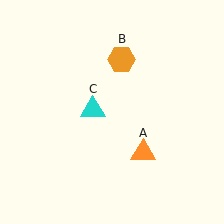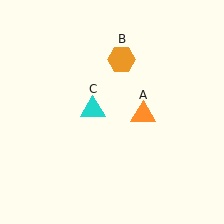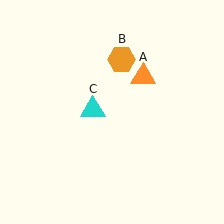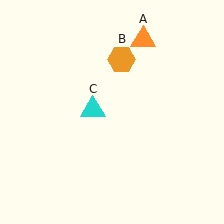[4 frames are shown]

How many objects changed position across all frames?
1 object changed position: orange triangle (object A).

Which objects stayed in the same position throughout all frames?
Orange hexagon (object B) and cyan triangle (object C) remained stationary.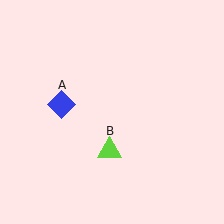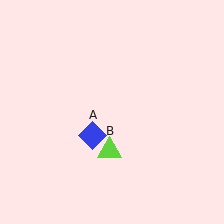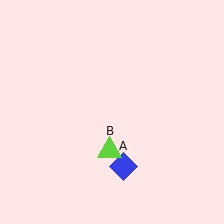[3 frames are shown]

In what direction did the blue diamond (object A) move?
The blue diamond (object A) moved down and to the right.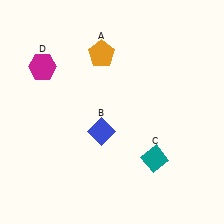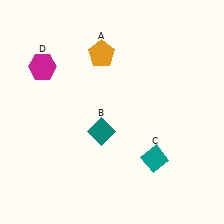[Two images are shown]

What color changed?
The diamond (B) changed from blue in Image 1 to teal in Image 2.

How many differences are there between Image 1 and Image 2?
There is 1 difference between the two images.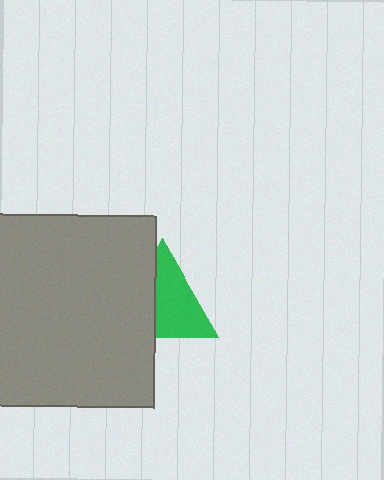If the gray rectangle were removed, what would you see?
You would see the complete green triangle.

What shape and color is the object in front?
The object in front is a gray rectangle.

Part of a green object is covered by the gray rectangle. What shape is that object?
It is a triangle.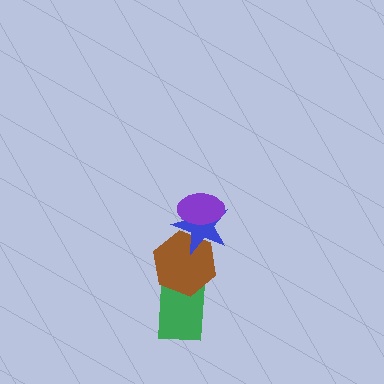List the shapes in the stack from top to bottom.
From top to bottom: the purple ellipse, the blue star, the brown hexagon, the green rectangle.